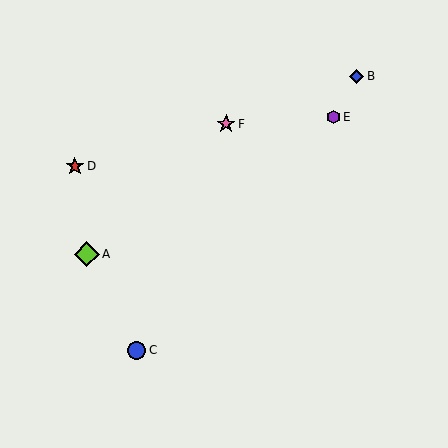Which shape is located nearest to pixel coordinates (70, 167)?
The red star (labeled D) at (75, 166) is nearest to that location.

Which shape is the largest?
The lime diamond (labeled A) is the largest.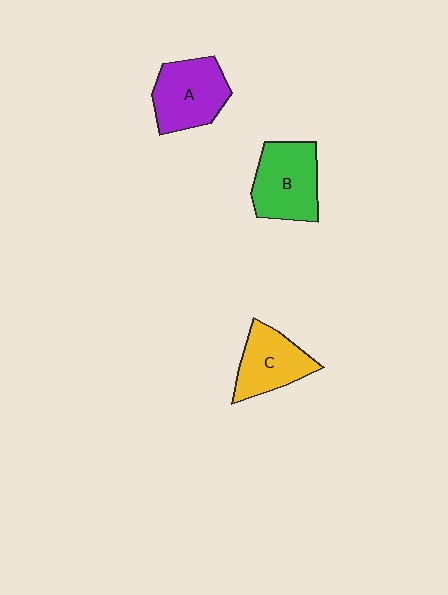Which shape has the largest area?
Shape B (green).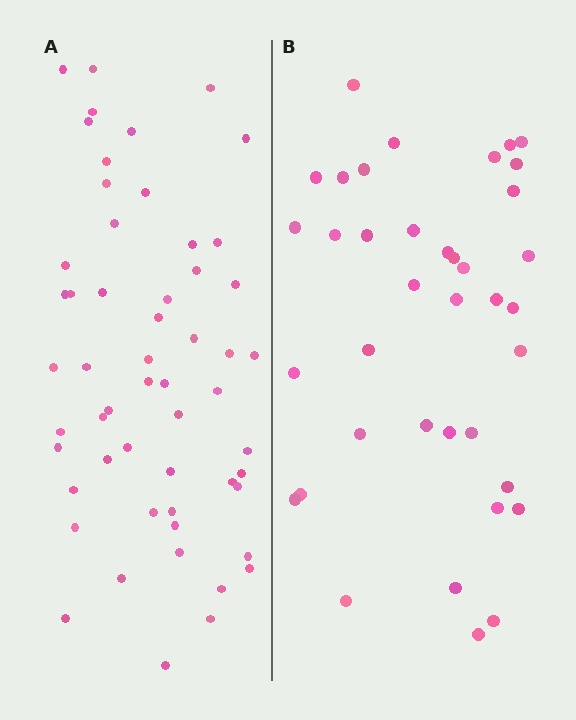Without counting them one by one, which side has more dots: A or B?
Region A (the left region) has more dots.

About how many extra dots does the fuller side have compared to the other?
Region A has approximately 15 more dots than region B.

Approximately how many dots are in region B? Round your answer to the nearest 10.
About 40 dots. (The exact count is 38, which rounds to 40.)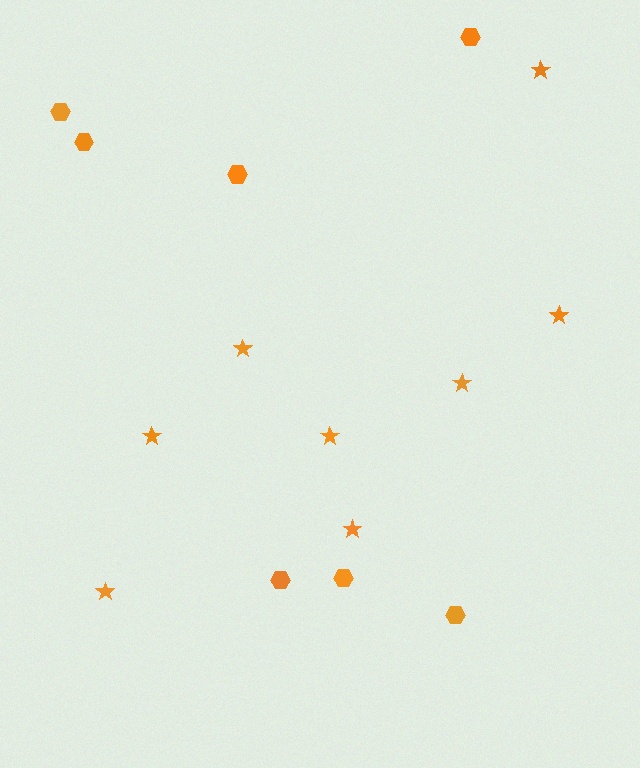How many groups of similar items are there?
There are 2 groups: one group of hexagons (7) and one group of stars (8).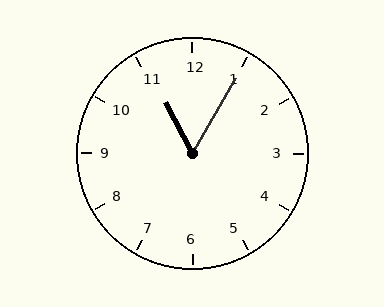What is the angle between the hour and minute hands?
Approximately 58 degrees.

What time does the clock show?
11:05.